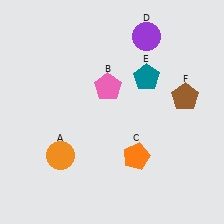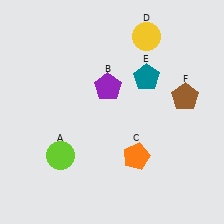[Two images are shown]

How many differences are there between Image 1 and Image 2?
There are 3 differences between the two images.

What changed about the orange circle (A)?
In Image 1, A is orange. In Image 2, it changed to lime.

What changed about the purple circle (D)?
In Image 1, D is purple. In Image 2, it changed to yellow.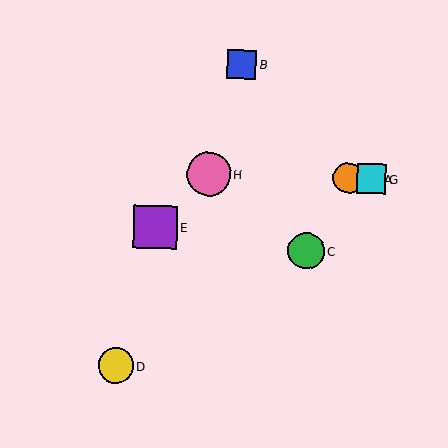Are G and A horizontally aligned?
Yes, both are at y≈179.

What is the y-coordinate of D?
Object D is at y≈366.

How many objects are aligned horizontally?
4 objects (A, F, G, H) are aligned horizontally.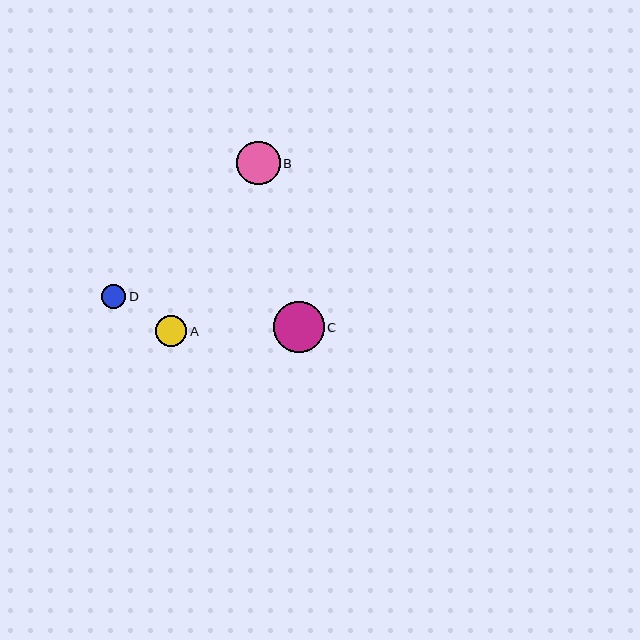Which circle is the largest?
Circle C is the largest with a size of approximately 51 pixels.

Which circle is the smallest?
Circle D is the smallest with a size of approximately 24 pixels.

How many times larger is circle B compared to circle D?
Circle B is approximately 1.8 times the size of circle D.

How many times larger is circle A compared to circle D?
Circle A is approximately 1.3 times the size of circle D.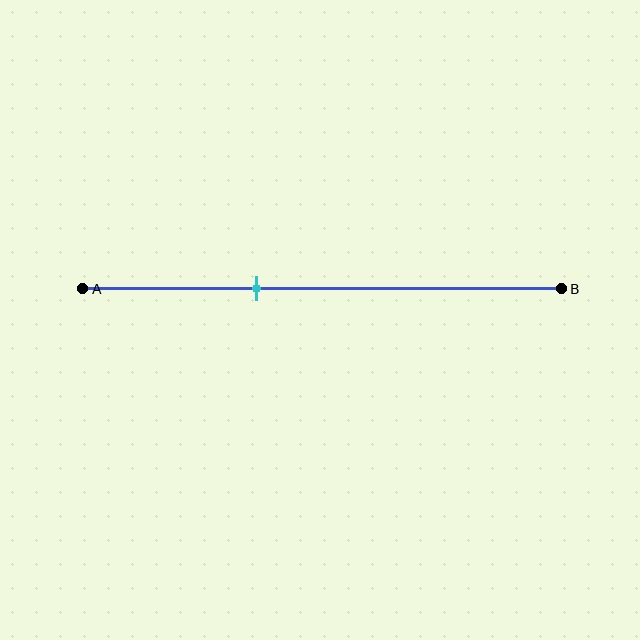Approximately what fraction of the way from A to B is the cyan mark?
The cyan mark is approximately 35% of the way from A to B.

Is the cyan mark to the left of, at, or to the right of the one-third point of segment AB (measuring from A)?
The cyan mark is approximately at the one-third point of segment AB.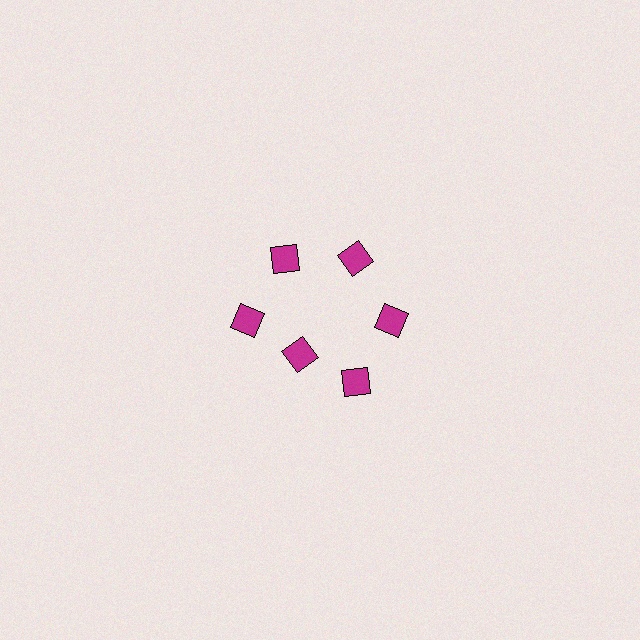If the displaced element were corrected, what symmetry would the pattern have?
It would have 6-fold rotational symmetry — the pattern would map onto itself every 60 degrees.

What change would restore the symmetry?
The symmetry would be restored by moving it outward, back onto the ring so that all 6 diamonds sit at equal angles and equal distance from the center.